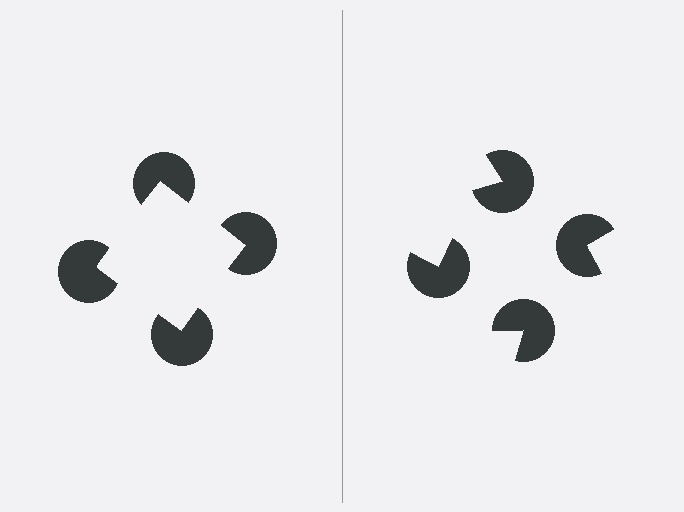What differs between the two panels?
The pac-man discs are positioned identically on both sides; only the wedge orientations differ. On the left they align to a square; on the right they are misaligned.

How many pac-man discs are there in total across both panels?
8 — 4 on each side.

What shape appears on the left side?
An illusory square.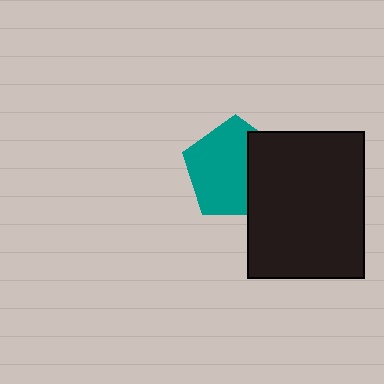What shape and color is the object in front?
The object in front is a black rectangle.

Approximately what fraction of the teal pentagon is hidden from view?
Roughly 33% of the teal pentagon is hidden behind the black rectangle.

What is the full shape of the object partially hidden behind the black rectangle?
The partially hidden object is a teal pentagon.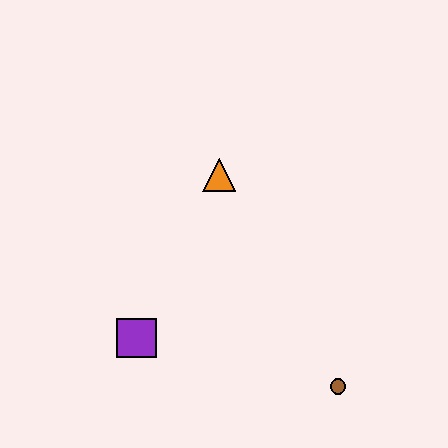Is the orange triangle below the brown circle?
No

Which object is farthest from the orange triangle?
The brown circle is farthest from the orange triangle.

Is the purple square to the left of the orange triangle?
Yes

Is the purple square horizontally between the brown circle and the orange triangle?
No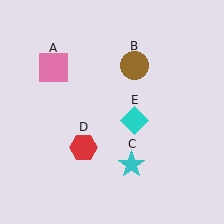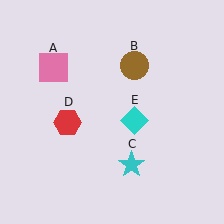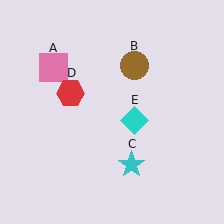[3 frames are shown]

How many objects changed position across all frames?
1 object changed position: red hexagon (object D).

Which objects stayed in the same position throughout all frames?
Pink square (object A) and brown circle (object B) and cyan star (object C) and cyan diamond (object E) remained stationary.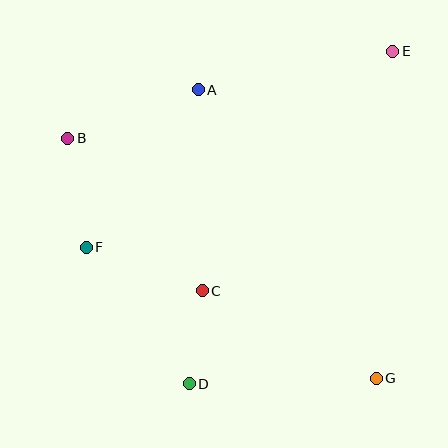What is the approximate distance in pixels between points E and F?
The distance between E and F is approximately 364 pixels.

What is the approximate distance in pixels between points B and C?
The distance between B and C is approximately 204 pixels.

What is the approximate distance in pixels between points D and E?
The distance between D and E is approximately 390 pixels.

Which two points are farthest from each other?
Points B and G are farthest from each other.